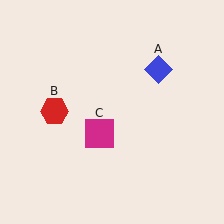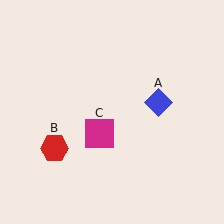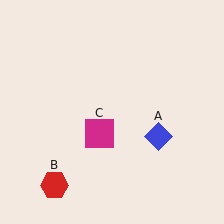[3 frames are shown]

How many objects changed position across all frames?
2 objects changed position: blue diamond (object A), red hexagon (object B).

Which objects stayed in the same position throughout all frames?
Magenta square (object C) remained stationary.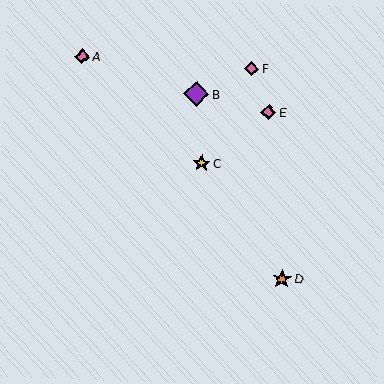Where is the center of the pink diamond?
The center of the pink diamond is at (251, 69).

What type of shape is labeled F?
Shape F is a pink diamond.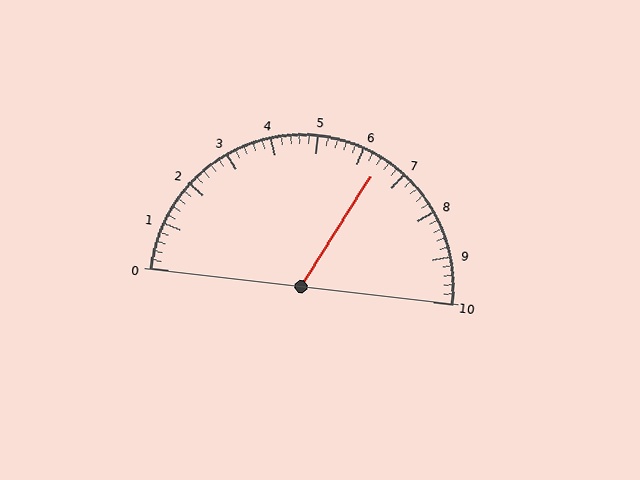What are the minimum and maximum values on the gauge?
The gauge ranges from 0 to 10.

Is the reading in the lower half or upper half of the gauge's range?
The reading is in the upper half of the range (0 to 10).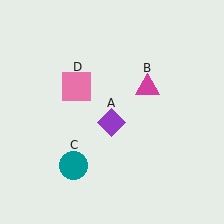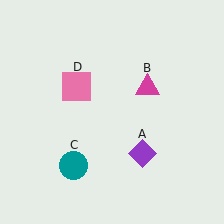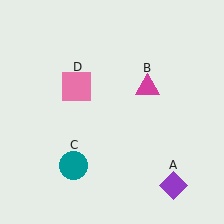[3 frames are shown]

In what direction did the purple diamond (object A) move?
The purple diamond (object A) moved down and to the right.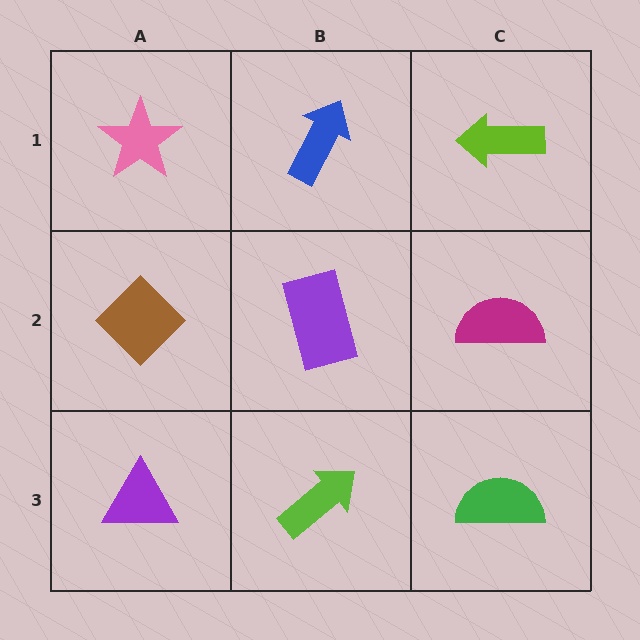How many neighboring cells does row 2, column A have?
3.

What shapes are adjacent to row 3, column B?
A purple rectangle (row 2, column B), a purple triangle (row 3, column A), a green semicircle (row 3, column C).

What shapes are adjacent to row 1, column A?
A brown diamond (row 2, column A), a blue arrow (row 1, column B).